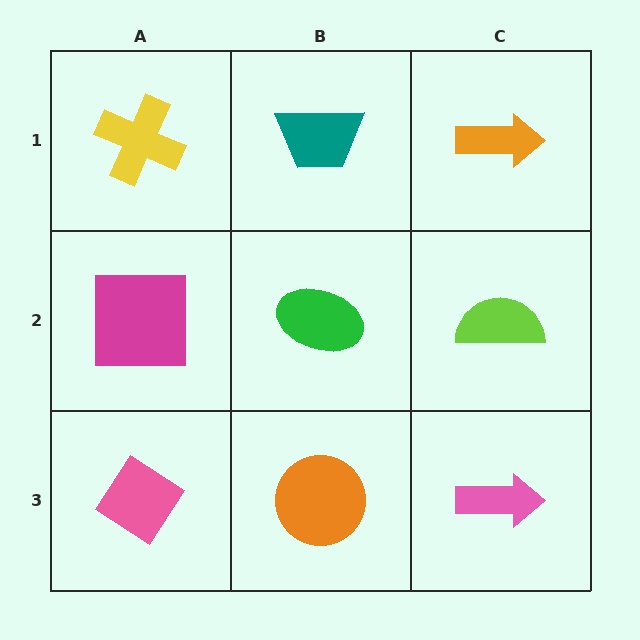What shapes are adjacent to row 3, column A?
A magenta square (row 2, column A), an orange circle (row 3, column B).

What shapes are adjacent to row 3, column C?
A lime semicircle (row 2, column C), an orange circle (row 3, column B).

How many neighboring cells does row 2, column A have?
3.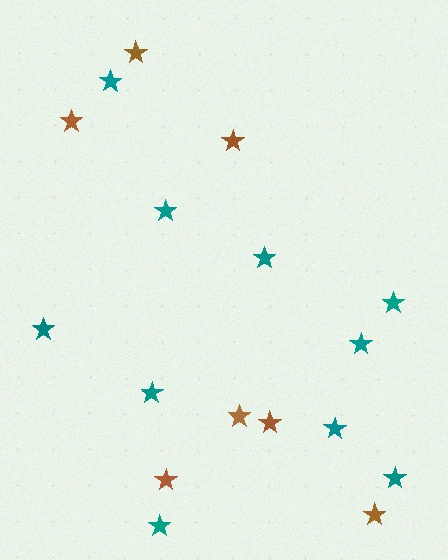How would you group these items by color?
There are 2 groups: one group of teal stars (10) and one group of brown stars (7).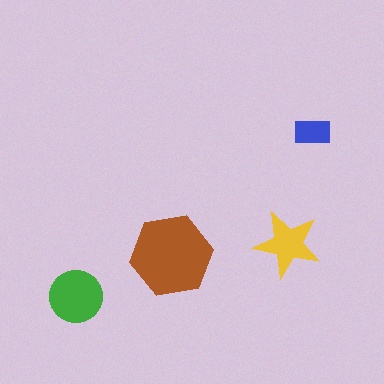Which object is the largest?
The brown hexagon.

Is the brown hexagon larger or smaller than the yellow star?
Larger.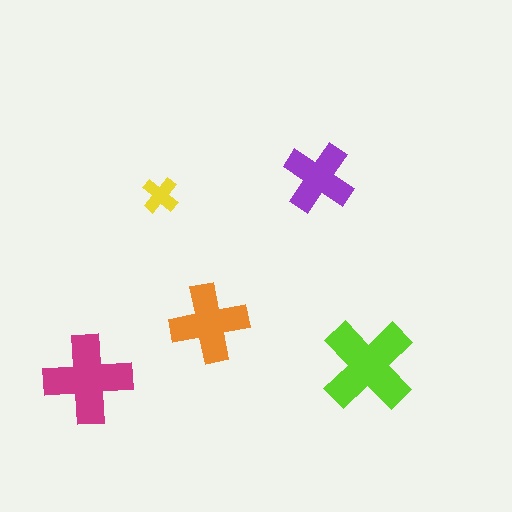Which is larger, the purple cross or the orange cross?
The orange one.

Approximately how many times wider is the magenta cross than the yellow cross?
About 2.5 times wider.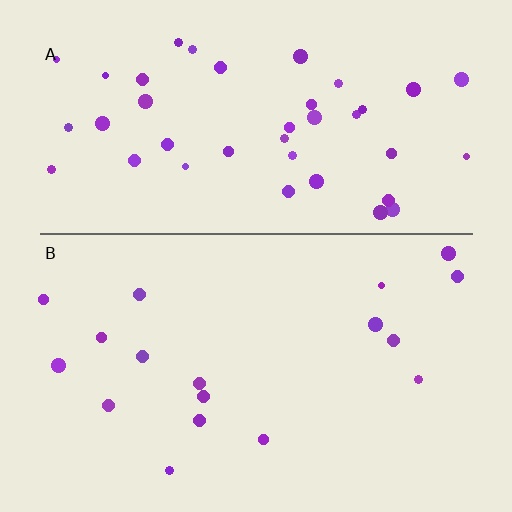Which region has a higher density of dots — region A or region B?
A (the top).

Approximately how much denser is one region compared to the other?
Approximately 2.3× — region A over region B.